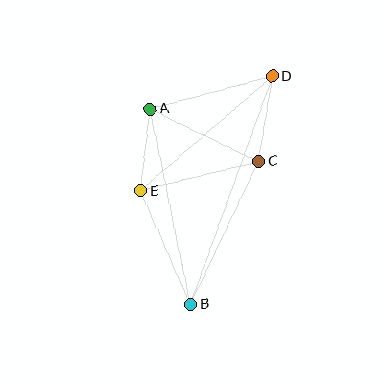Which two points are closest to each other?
Points A and E are closest to each other.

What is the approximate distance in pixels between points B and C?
The distance between B and C is approximately 158 pixels.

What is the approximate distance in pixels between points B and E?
The distance between B and E is approximately 124 pixels.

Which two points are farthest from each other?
Points B and D are farthest from each other.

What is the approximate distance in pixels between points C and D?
The distance between C and D is approximately 86 pixels.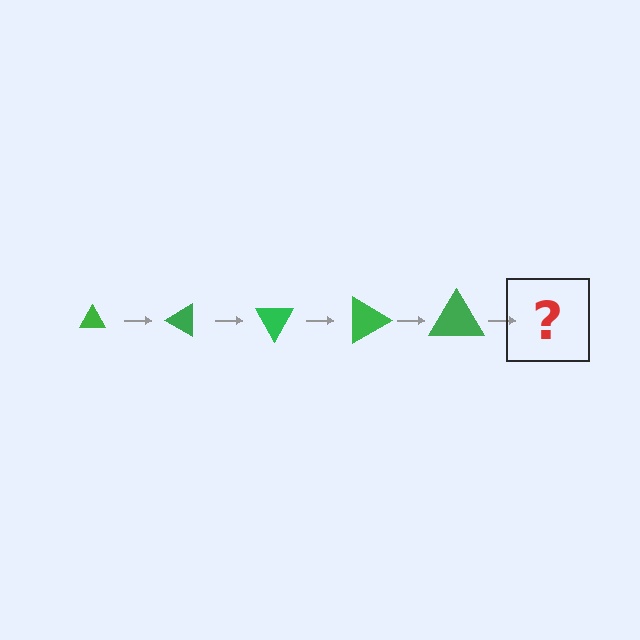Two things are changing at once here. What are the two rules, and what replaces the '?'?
The two rules are that the triangle grows larger each step and it rotates 30 degrees each step. The '?' should be a triangle, larger than the previous one and rotated 150 degrees from the start.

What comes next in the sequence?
The next element should be a triangle, larger than the previous one and rotated 150 degrees from the start.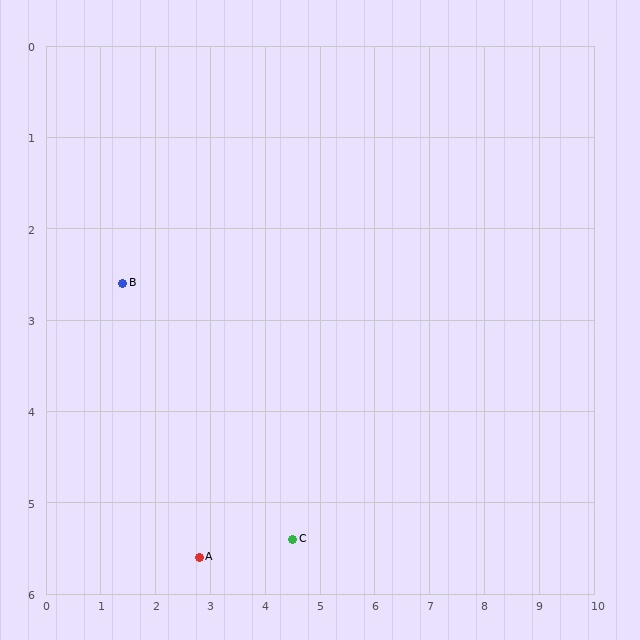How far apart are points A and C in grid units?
Points A and C are about 1.7 grid units apart.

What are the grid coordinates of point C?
Point C is at approximately (4.5, 5.4).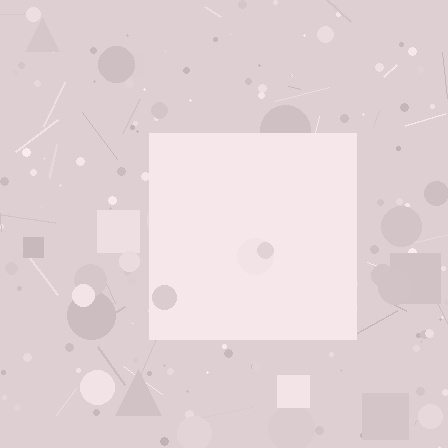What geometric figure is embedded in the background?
A square is embedded in the background.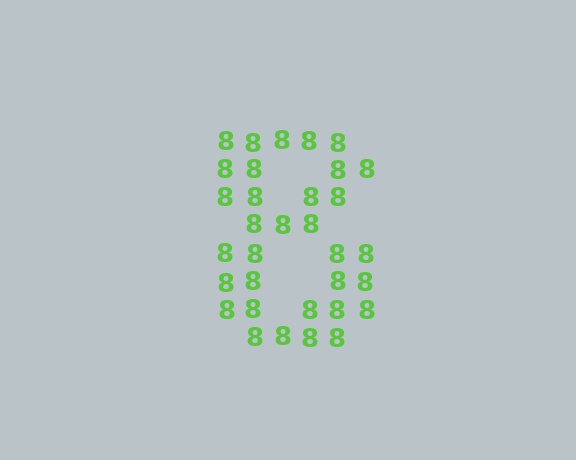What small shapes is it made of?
It is made of small digit 8's.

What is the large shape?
The large shape is the digit 8.